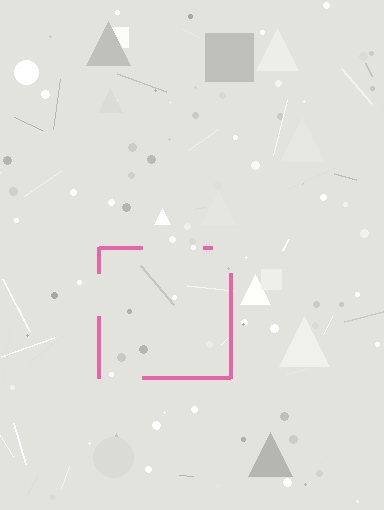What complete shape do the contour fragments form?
The contour fragments form a square.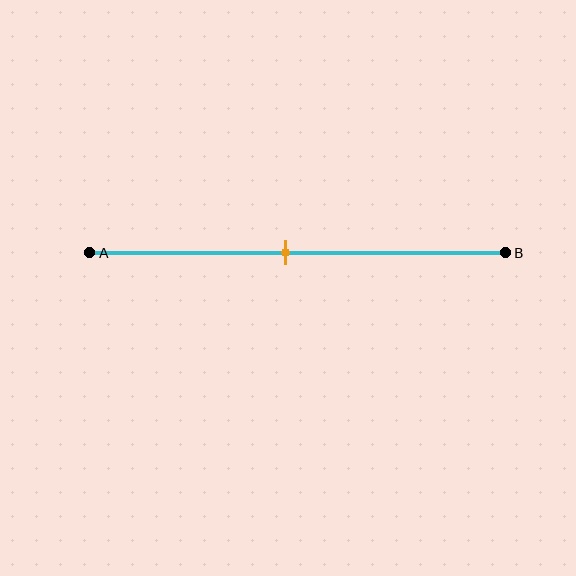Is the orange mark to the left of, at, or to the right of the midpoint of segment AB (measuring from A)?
The orange mark is approximately at the midpoint of segment AB.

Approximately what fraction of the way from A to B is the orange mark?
The orange mark is approximately 45% of the way from A to B.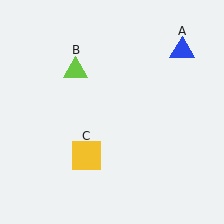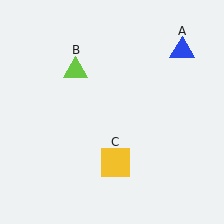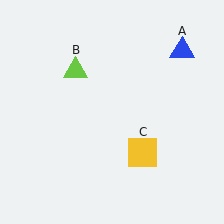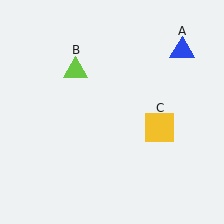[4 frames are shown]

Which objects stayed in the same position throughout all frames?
Blue triangle (object A) and lime triangle (object B) remained stationary.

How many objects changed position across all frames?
1 object changed position: yellow square (object C).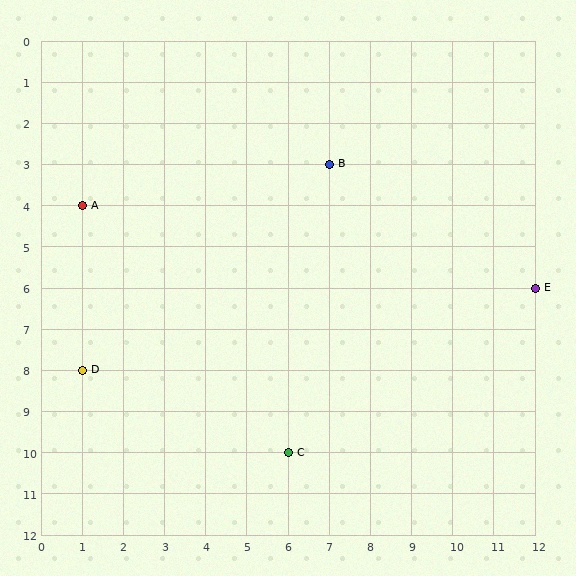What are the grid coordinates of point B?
Point B is at grid coordinates (7, 3).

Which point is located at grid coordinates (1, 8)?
Point D is at (1, 8).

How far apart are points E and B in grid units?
Points E and B are 5 columns and 3 rows apart (about 5.8 grid units diagonally).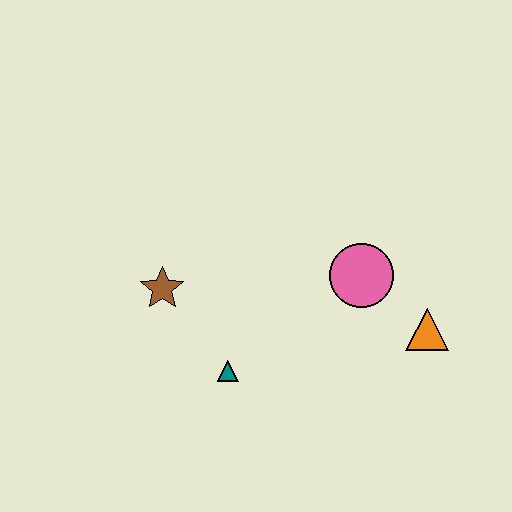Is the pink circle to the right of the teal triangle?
Yes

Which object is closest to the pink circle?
The orange triangle is closest to the pink circle.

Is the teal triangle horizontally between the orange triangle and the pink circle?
No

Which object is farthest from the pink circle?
The brown star is farthest from the pink circle.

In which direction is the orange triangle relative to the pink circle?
The orange triangle is to the right of the pink circle.